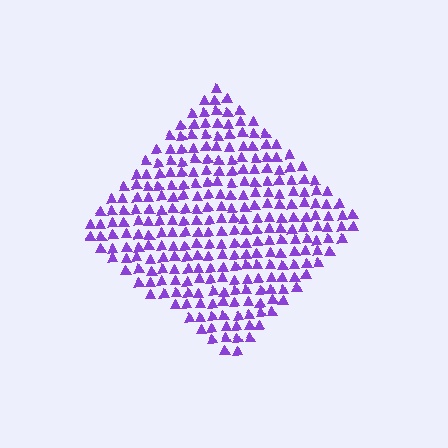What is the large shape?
The large shape is a diamond.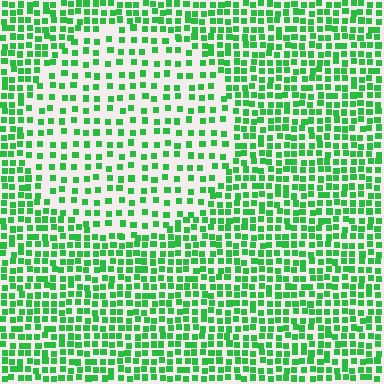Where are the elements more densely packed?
The elements are more densely packed outside the circle boundary.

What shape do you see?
I see a circle.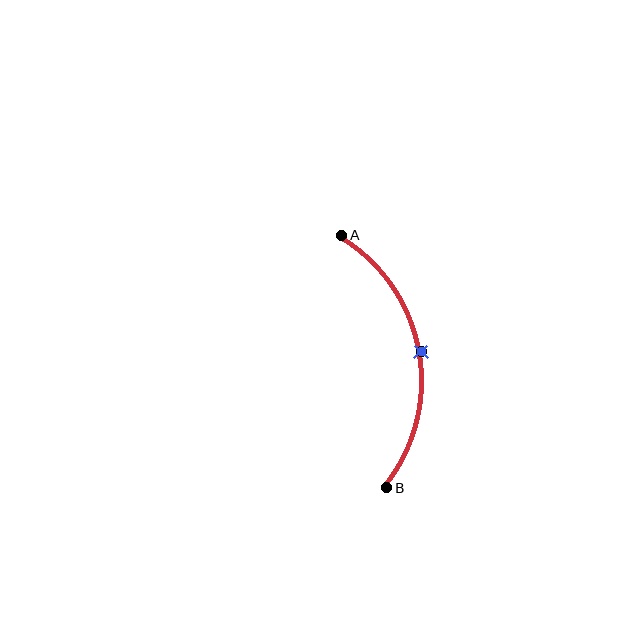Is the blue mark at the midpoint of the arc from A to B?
Yes. The blue mark lies on the arc at equal arc-length from both A and B — it is the arc midpoint.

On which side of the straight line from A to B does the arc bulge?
The arc bulges to the right of the straight line connecting A and B.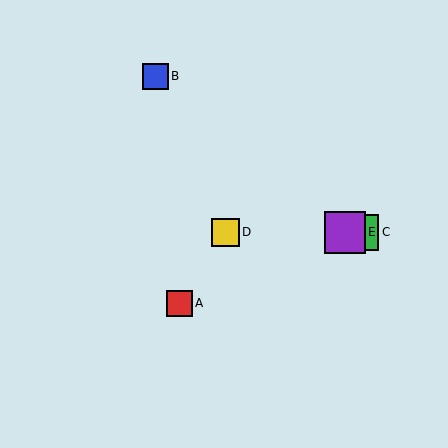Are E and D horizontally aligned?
Yes, both are at y≈232.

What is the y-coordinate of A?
Object A is at y≈303.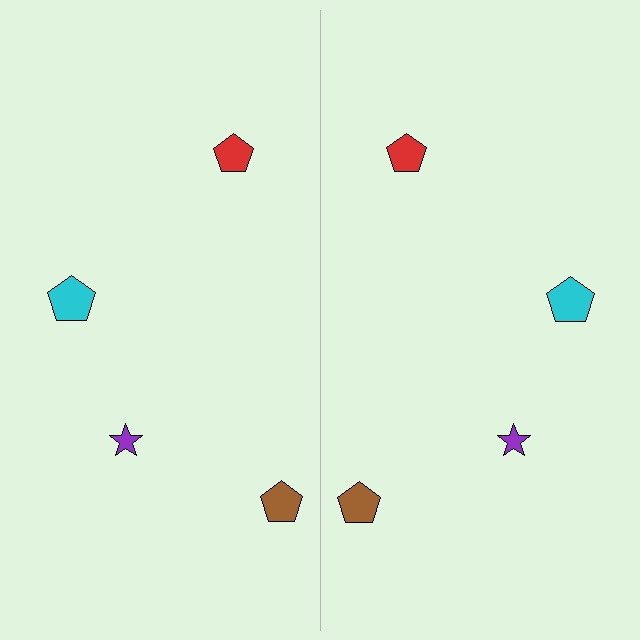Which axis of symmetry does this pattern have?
The pattern has a vertical axis of symmetry running through the center of the image.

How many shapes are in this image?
There are 8 shapes in this image.